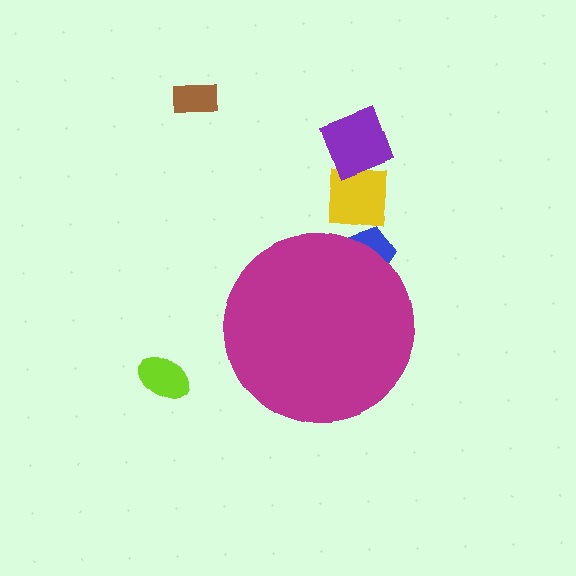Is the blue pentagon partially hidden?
Yes, the blue pentagon is partially hidden behind the magenta circle.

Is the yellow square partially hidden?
No, the yellow square is fully visible.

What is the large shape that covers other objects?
A magenta circle.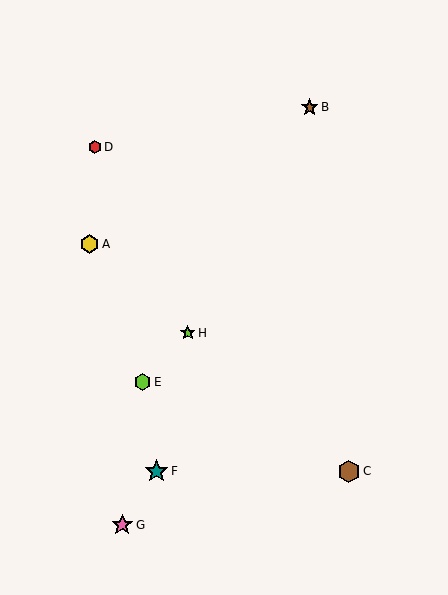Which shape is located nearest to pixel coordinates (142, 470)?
The teal star (labeled F) at (156, 471) is nearest to that location.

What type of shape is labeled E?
Shape E is a lime hexagon.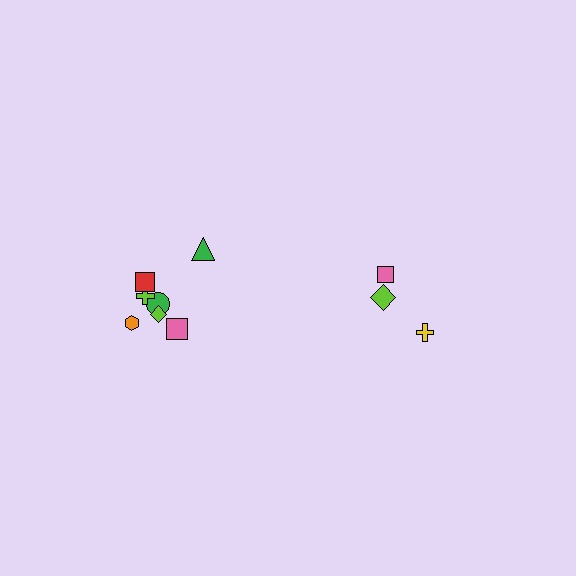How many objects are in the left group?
There are 7 objects.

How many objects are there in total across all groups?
There are 10 objects.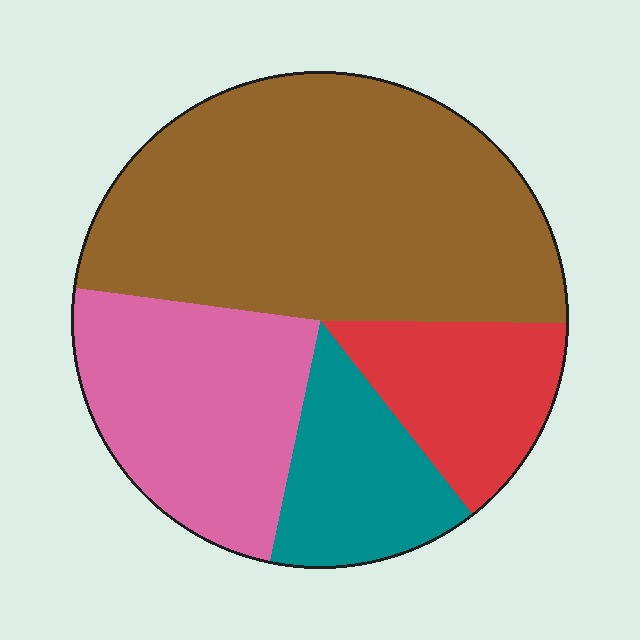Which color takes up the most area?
Brown, at roughly 50%.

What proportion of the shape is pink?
Pink takes up between a sixth and a third of the shape.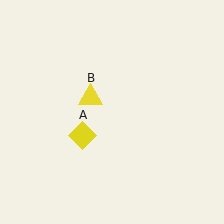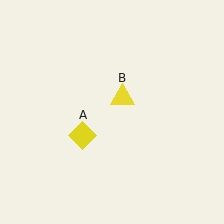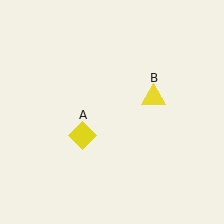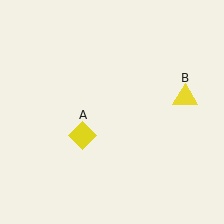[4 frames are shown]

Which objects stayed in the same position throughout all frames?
Yellow diamond (object A) remained stationary.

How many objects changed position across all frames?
1 object changed position: yellow triangle (object B).